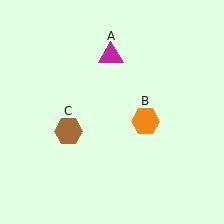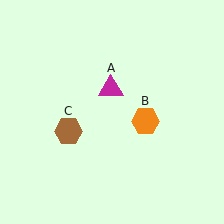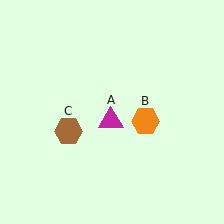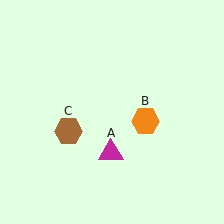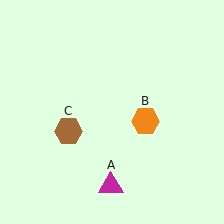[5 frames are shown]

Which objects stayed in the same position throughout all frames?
Orange hexagon (object B) and brown hexagon (object C) remained stationary.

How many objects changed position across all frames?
1 object changed position: magenta triangle (object A).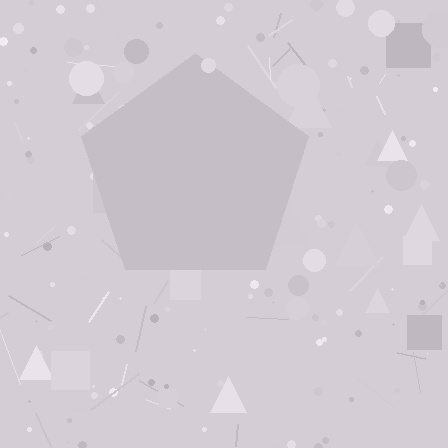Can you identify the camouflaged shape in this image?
The camouflaged shape is a pentagon.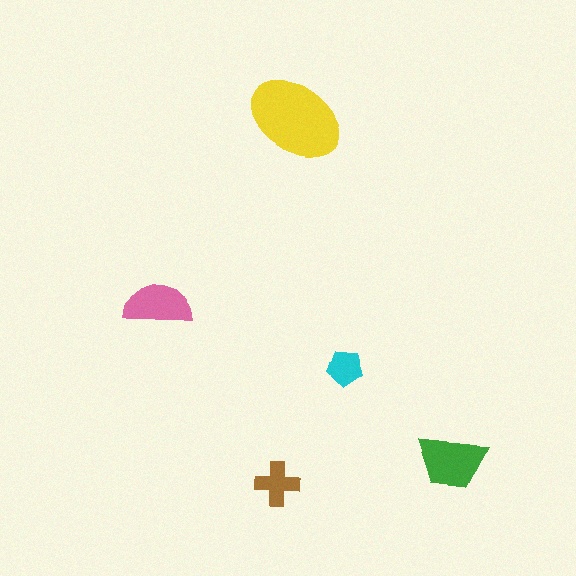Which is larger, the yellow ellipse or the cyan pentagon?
The yellow ellipse.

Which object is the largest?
The yellow ellipse.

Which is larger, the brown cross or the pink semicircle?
The pink semicircle.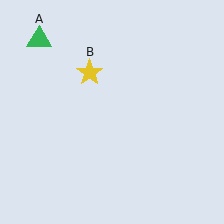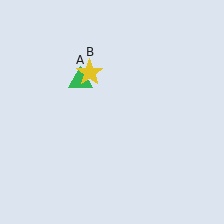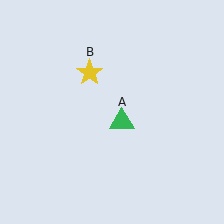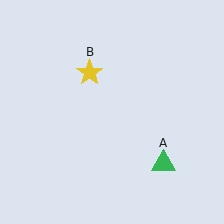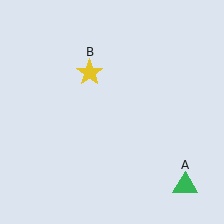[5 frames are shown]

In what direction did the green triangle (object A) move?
The green triangle (object A) moved down and to the right.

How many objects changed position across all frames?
1 object changed position: green triangle (object A).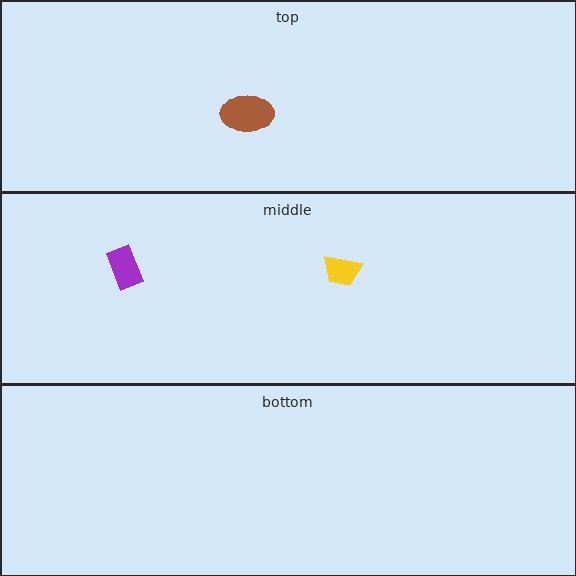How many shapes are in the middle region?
2.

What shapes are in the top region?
The brown ellipse.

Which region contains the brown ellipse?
The top region.